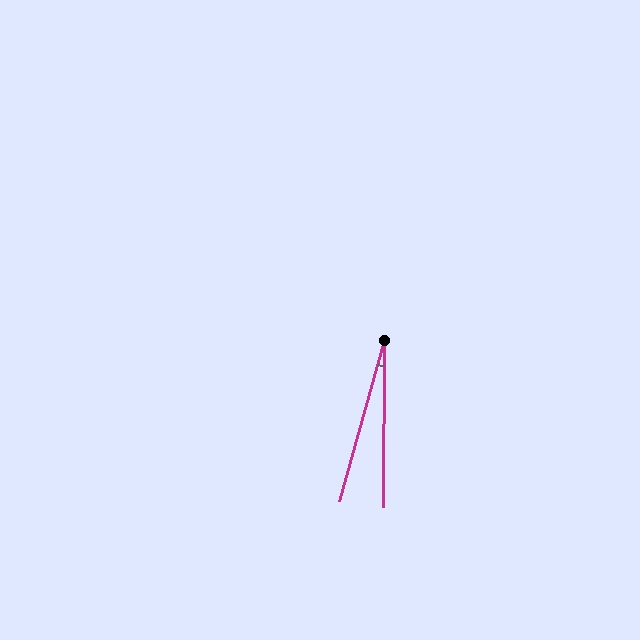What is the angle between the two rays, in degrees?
Approximately 15 degrees.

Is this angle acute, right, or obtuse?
It is acute.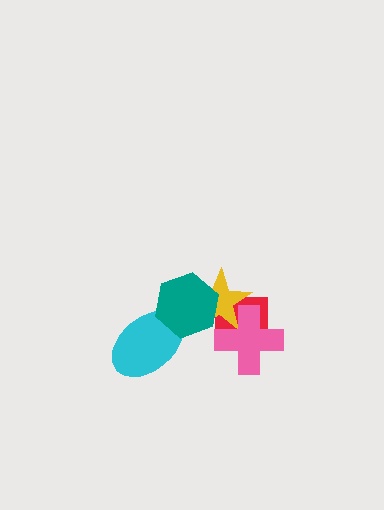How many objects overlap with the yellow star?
3 objects overlap with the yellow star.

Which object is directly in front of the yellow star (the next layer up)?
The teal hexagon is directly in front of the yellow star.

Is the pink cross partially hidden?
No, no other shape covers it.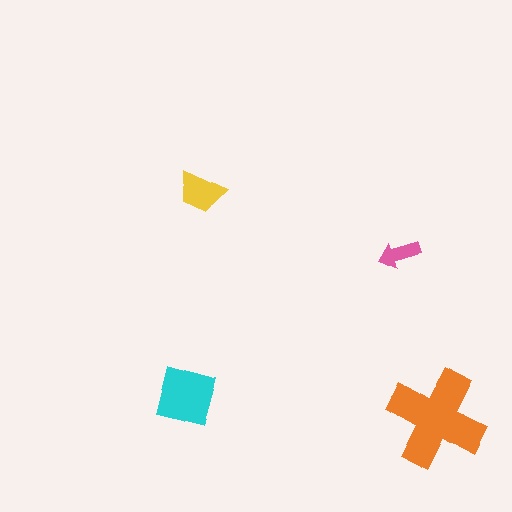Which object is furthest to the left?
The cyan square is leftmost.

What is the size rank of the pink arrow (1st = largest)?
4th.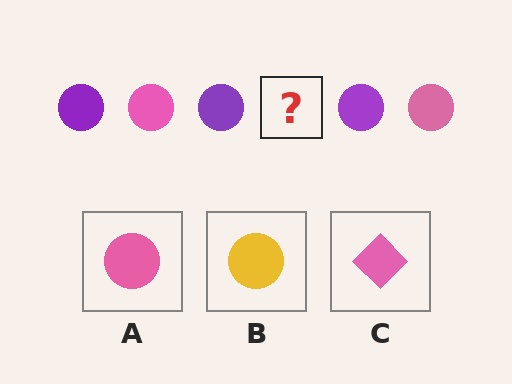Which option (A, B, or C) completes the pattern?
A.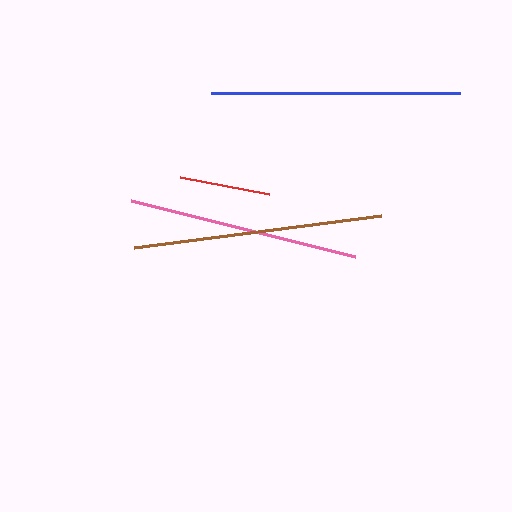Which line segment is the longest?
The blue line is the longest at approximately 250 pixels.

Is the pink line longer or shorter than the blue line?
The blue line is longer than the pink line.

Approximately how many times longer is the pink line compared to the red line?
The pink line is approximately 2.5 times the length of the red line.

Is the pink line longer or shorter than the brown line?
The brown line is longer than the pink line.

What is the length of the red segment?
The red segment is approximately 92 pixels long.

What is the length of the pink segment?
The pink segment is approximately 231 pixels long.